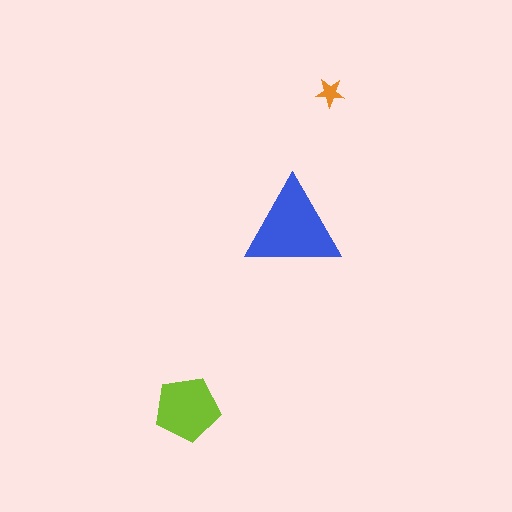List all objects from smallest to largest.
The orange star, the lime pentagon, the blue triangle.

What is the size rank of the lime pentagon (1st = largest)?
2nd.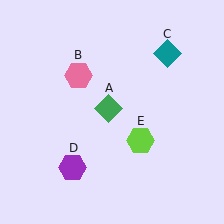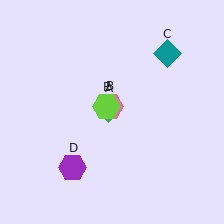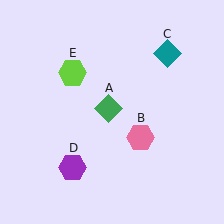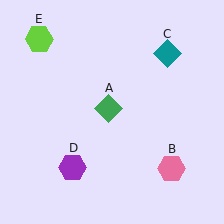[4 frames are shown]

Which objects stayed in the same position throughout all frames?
Green diamond (object A) and teal diamond (object C) and purple hexagon (object D) remained stationary.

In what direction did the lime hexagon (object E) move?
The lime hexagon (object E) moved up and to the left.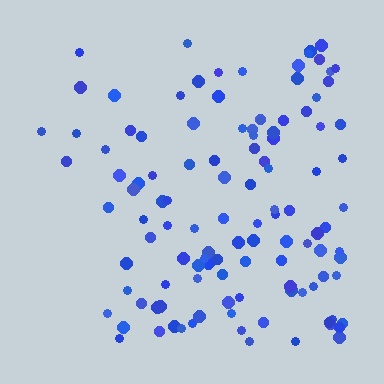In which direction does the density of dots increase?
From left to right, with the right side densest.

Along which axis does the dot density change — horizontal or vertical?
Horizontal.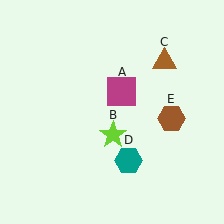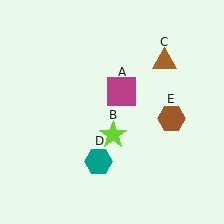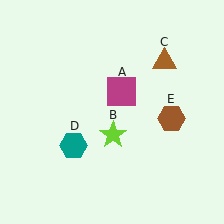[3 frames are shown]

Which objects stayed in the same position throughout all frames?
Magenta square (object A) and lime star (object B) and brown triangle (object C) and brown hexagon (object E) remained stationary.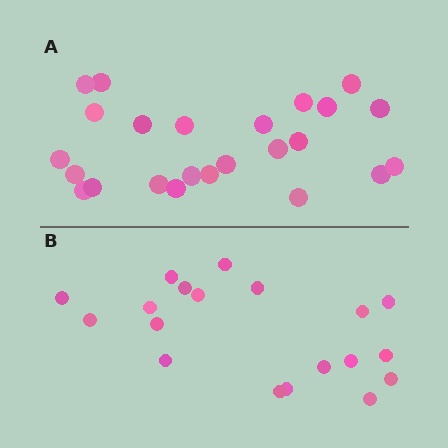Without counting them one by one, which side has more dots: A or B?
Region A (the top region) has more dots.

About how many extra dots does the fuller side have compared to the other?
Region A has about 5 more dots than region B.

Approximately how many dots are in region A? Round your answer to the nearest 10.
About 20 dots. (The exact count is 24, which rounds to 20.)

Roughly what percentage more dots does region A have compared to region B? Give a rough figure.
About 25% more.